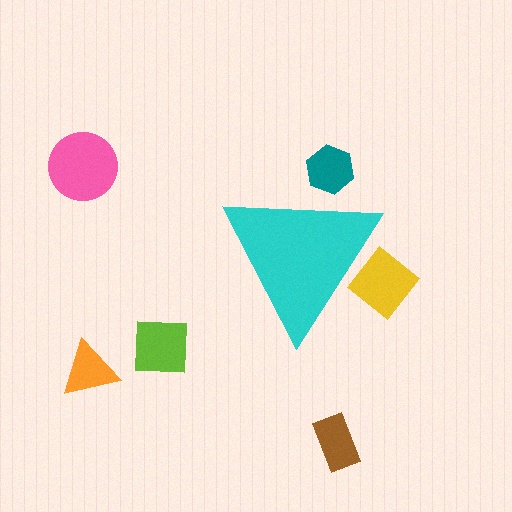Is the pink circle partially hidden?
No, the pink circle is fully visible.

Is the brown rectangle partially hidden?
No, the brown rectangle is fully visible.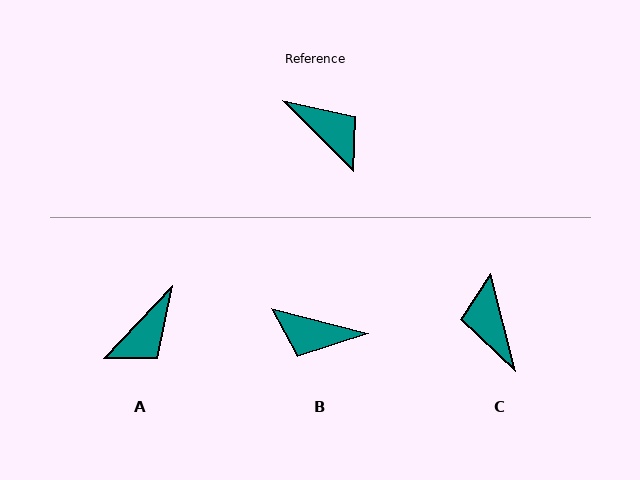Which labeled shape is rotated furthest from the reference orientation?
B, about 149 degrees away.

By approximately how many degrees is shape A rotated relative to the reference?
Approximately 88 degrees clockwise.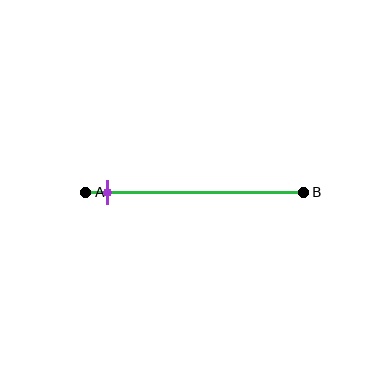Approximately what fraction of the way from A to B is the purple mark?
The purple mark is approximately 10% of the way from A to B.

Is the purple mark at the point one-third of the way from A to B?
No, the mark is at about 10% from A, not at the 33% one-third point.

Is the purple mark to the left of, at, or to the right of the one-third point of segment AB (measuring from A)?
The purple mark is to the left of the one-third point of segment AB.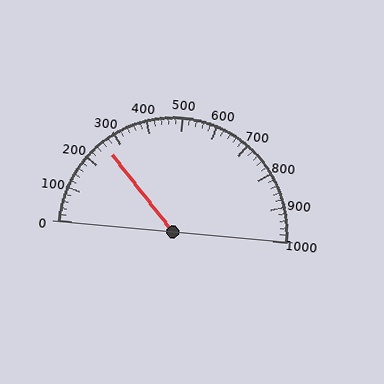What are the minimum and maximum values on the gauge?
The gauge ranges from 0 to 1000.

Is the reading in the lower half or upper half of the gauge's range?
The reading is in the lower half of the range (0 to 1000).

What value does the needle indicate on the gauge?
The needle indicates approximately 260.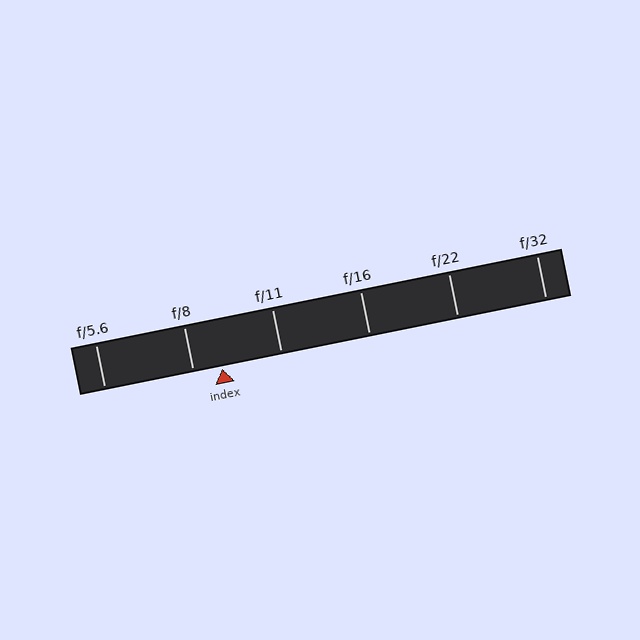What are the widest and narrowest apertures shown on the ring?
The widest aperture shown is f/5.6 and the narrowest is f/32.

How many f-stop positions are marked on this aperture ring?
There are 6 f-stop positions marked.